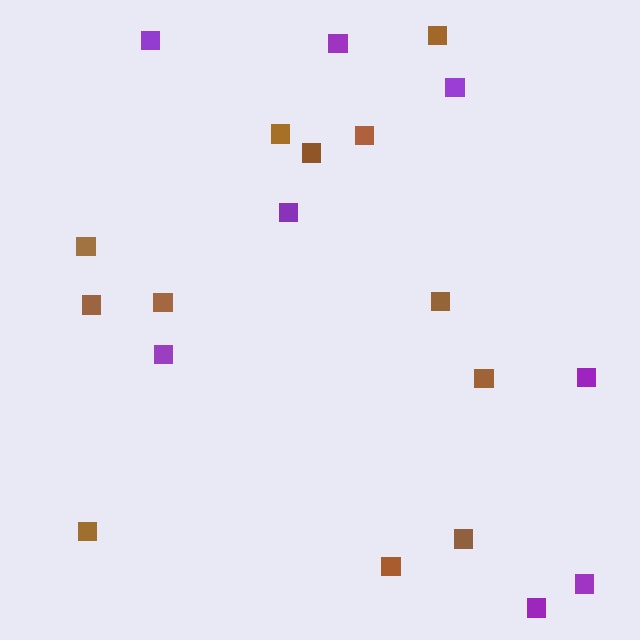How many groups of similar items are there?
There are 2 groups: one group of brown squares (12) and one group of purple squares (8).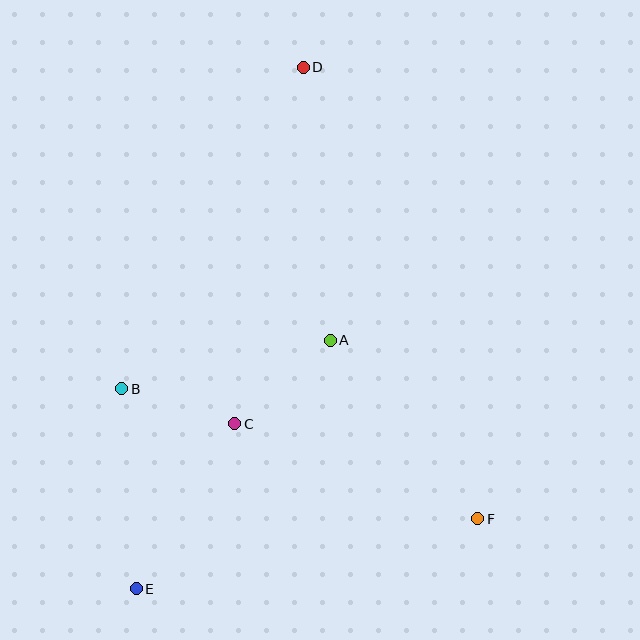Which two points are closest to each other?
Points B and C are closest to each other.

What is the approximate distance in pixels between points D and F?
The distance between D and F is approximately 484 pixels.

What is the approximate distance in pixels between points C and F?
The distance between C and F is approximately 261 pixels.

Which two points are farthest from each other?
Points D and E are farthest from each other.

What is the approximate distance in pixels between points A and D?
The distance between A and D is approximately 275 pixels.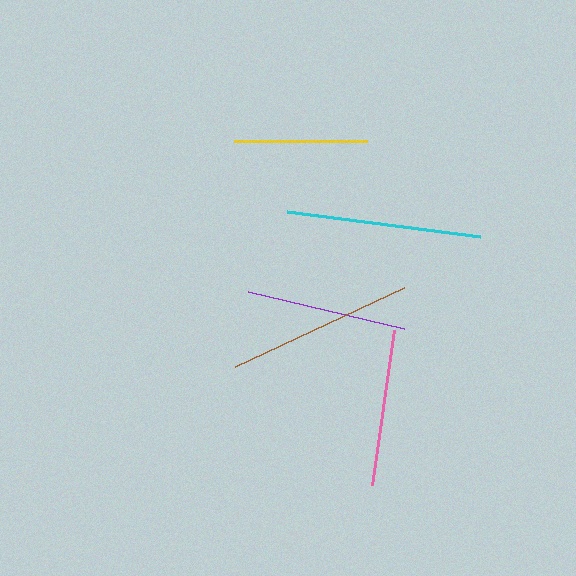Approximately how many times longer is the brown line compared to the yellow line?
The brown line is approximately 1.4 times the length of the yellow line.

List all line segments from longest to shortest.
From longest to shortest: cyan, brown, purple, pink, yellow.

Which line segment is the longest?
The cyan line is the longest at approximately 195 pixels.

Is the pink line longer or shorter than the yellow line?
The pink line is longer than the yellow line.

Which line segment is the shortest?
The yellow line is the shortest at approximately 133 pixels.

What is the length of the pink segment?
The pink segment is approximately 157 pixels long.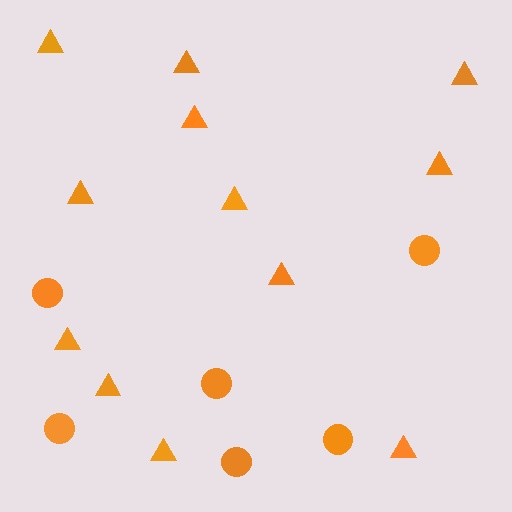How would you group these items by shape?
There are 2 groups: one group of triangles (12) and one group of circles (6).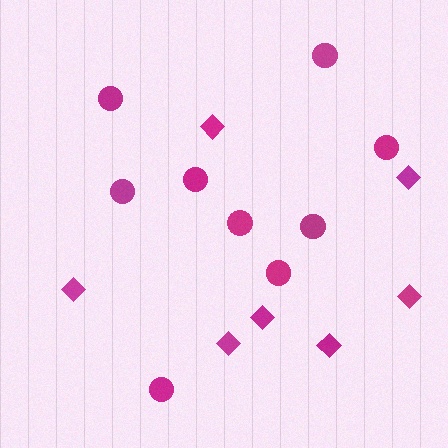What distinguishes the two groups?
There are 2 groups: one group of diamonds (7) and one group of circles (9).